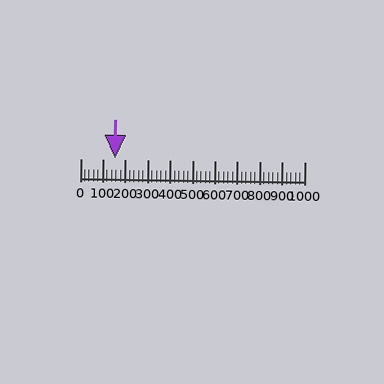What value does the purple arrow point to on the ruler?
The purple arrow points to approximately 155.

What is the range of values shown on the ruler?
The ruler shows values from 0 to 1000.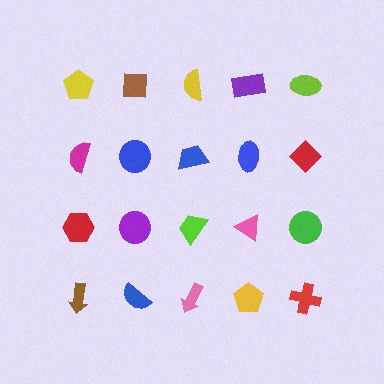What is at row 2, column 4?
A blue ellipse.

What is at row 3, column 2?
A purple circle.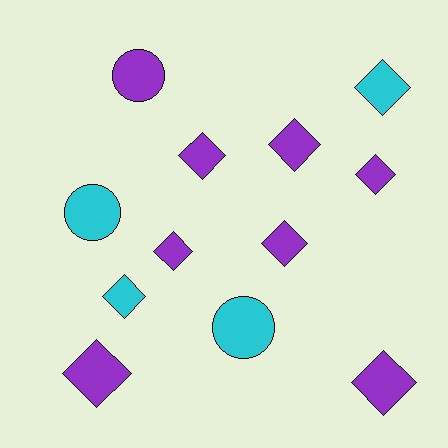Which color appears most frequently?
Purple, with 8 objects.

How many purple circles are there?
There is 1 purple circle.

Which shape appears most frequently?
Diamond, with 9 objects.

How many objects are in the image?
There are 12 objects.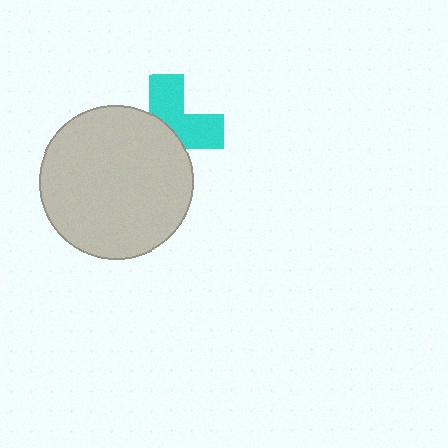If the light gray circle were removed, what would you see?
You would see the complete cyan cross.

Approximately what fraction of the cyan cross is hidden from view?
Roughly 53% of the cyan cross is hidden behind the light gray circle.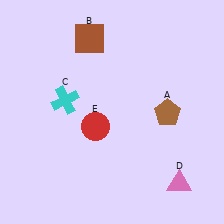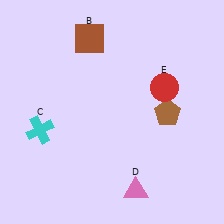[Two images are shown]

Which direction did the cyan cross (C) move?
The cyan cross (C) moved down.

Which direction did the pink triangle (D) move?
The pink triangle (D) moved left.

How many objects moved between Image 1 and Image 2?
3 objects moved between the two images.